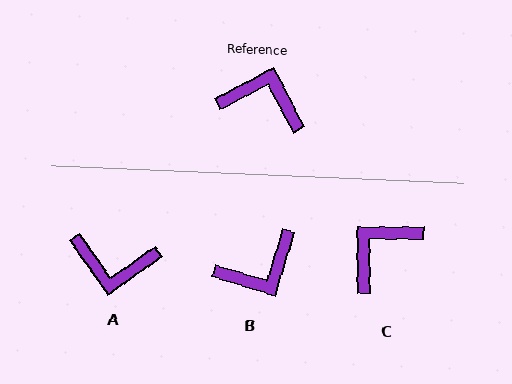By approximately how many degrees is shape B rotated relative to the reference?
Approximately 135 degrees clockwise.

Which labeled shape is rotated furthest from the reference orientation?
A, about 173 degrees away.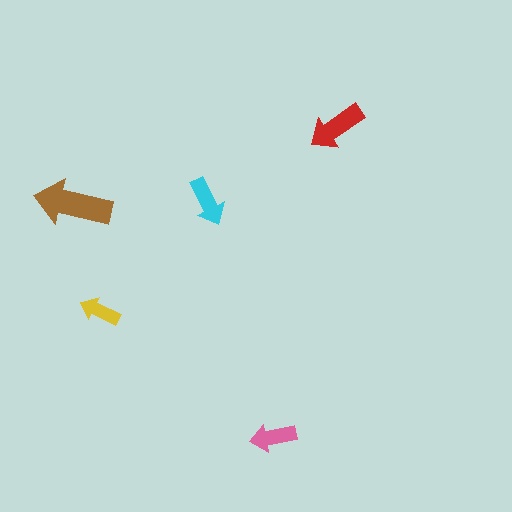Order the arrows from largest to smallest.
the brown one, the red one, the cyan one, the pink one, the yellow one.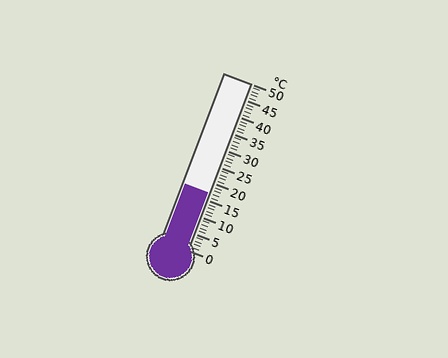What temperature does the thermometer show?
The thermometer shows approximately 17°C.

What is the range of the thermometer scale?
The thermometer scale ranges from 0°C to 50°C.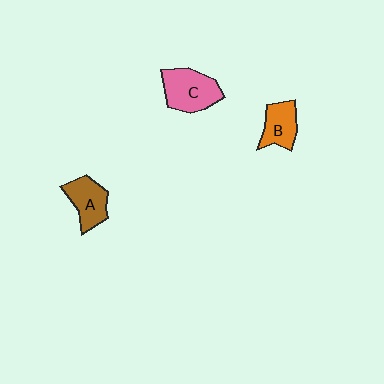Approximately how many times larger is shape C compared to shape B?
Approximately 1.4 times.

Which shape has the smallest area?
Shape B (orange).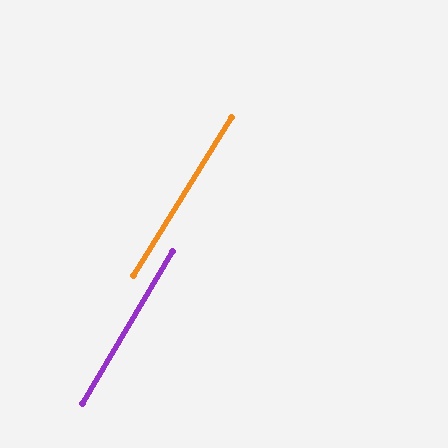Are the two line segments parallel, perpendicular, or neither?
Parallel — their directions differ by only 1.3°.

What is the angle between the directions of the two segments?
Approximately 1 degree.